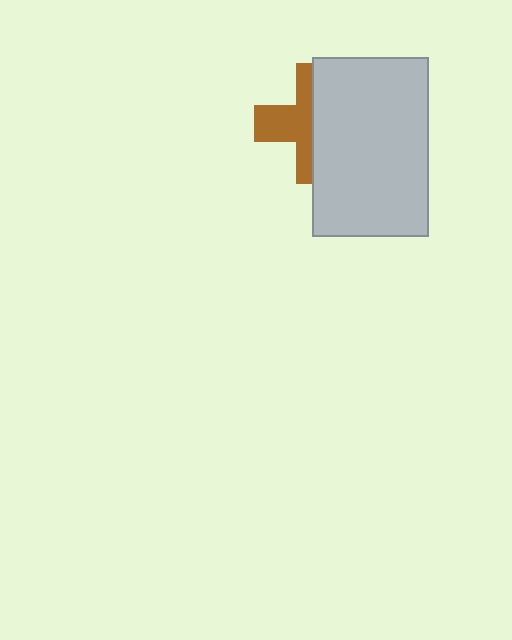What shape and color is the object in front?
The object in front is a light gray rectangle.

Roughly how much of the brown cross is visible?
About half of it is visible (roughly 45%).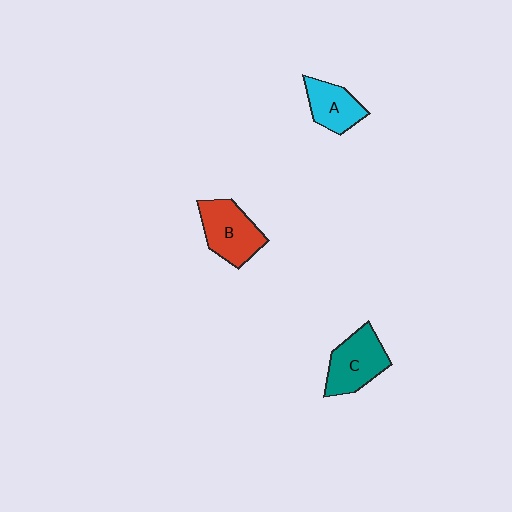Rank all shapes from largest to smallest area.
From largest to smallest: C (teal), B (red), A (cyan).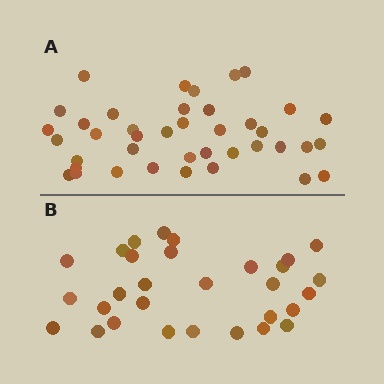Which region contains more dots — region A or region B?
Region A (the top region) has more dots.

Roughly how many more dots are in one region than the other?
Region A has roughly 10 or so more dots than region B.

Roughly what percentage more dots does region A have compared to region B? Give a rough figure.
About 35% more.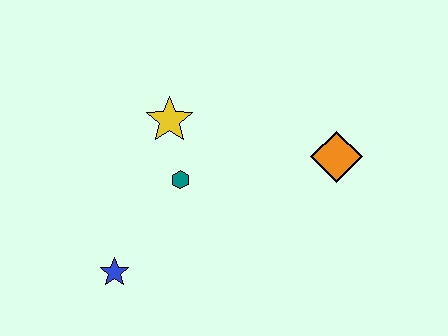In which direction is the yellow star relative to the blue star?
The yellow star is above the blue star.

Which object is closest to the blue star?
The teal hexagon is closest to the blue star.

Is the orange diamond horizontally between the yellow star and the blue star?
No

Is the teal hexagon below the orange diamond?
Yes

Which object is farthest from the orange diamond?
The blue star is farthest from the orange diamond.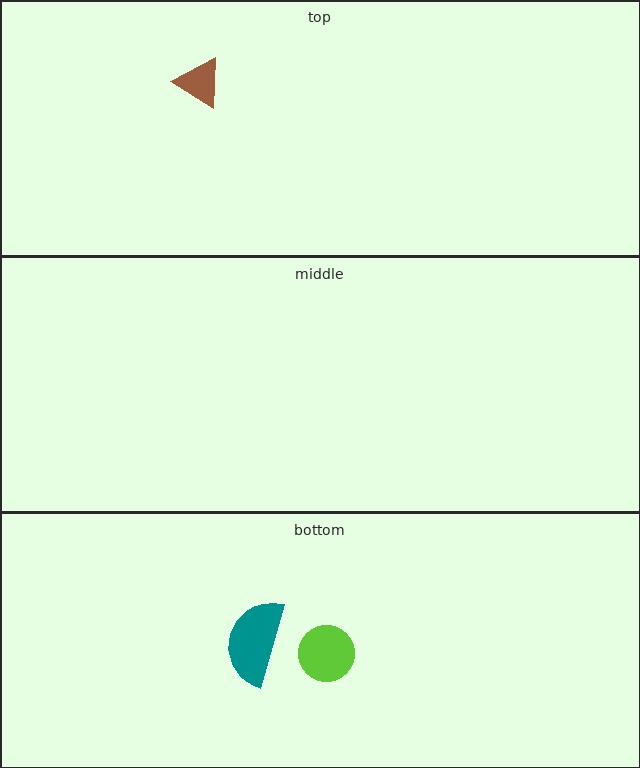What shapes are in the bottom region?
The teal semicircle, the lime circle.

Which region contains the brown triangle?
The top region.